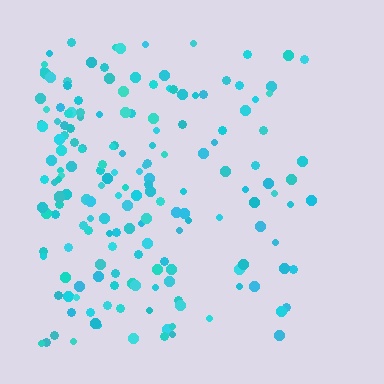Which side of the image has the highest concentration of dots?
The left.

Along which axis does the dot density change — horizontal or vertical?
Horizontal.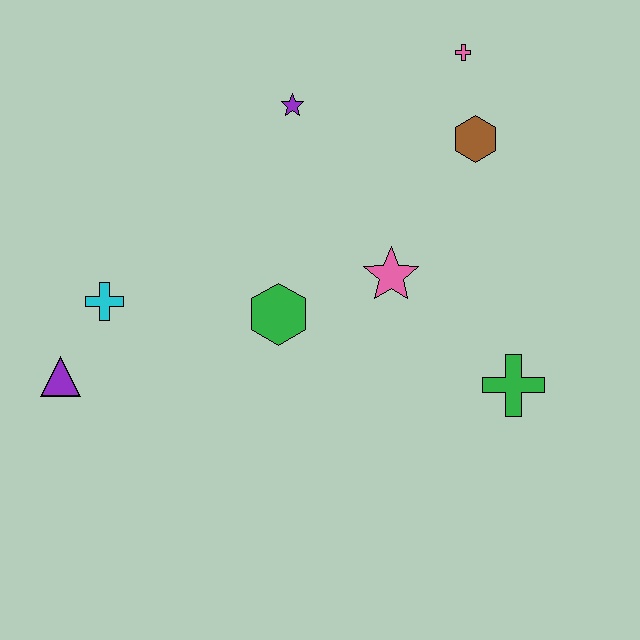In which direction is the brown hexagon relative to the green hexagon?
The brown hexagon is to the right of the green hexagon.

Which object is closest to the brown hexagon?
The pink cross is closest to the brown hexagon.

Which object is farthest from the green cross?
The purple triangle is farthest from the green cross.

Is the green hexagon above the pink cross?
No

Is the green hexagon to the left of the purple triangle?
No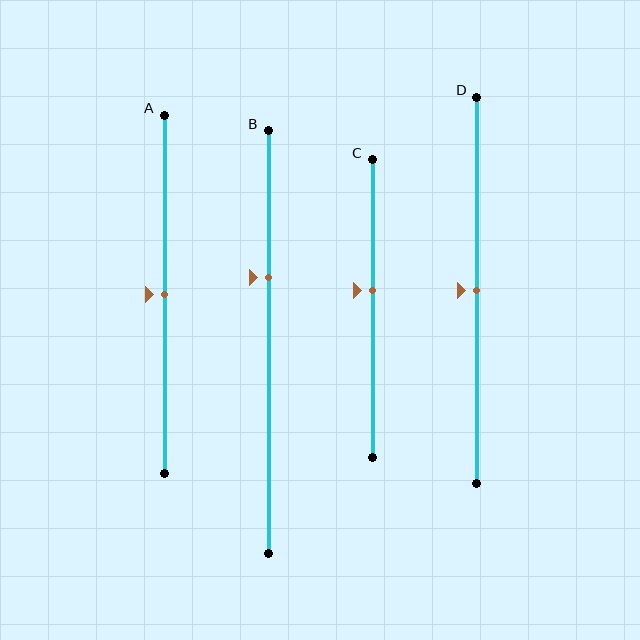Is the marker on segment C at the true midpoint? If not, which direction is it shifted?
No, the marker on segment C is shifted upward by about 6% of the segment length.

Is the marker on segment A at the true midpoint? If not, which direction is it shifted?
Yes, the marker on segment A is at the true midpoint.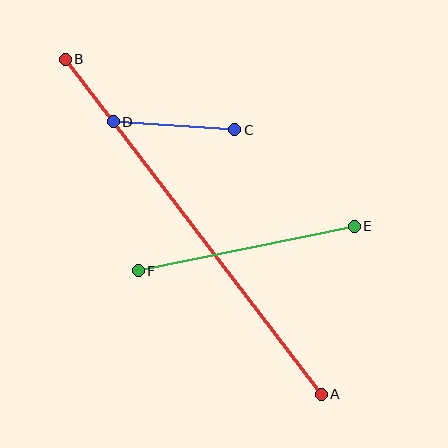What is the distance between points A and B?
The distance is approximately 422 pixels.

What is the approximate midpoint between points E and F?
The midpoint is at approximately (246, 248) pixels.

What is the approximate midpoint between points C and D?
The midpoint is at approximately (174, 126) pixels.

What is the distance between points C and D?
The distance is approximately 122 pixels.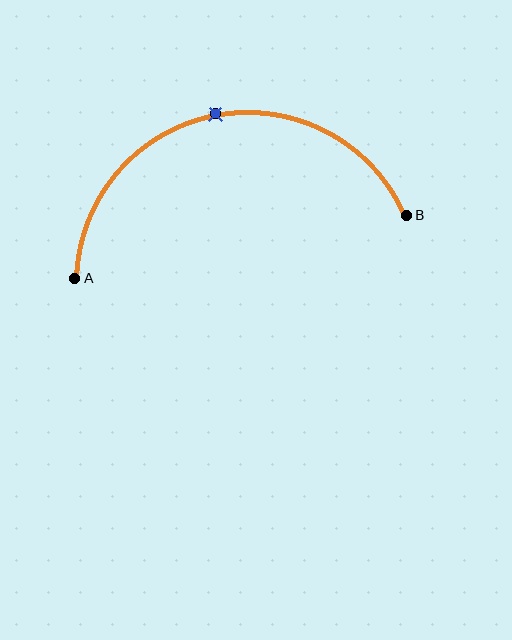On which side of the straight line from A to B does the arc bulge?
The arc bulges above the straight line connecting A and B.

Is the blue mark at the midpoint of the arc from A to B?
Yes. The blue mark lies on the arc at equal arc-length from both A and B — it is the arc midpoint.